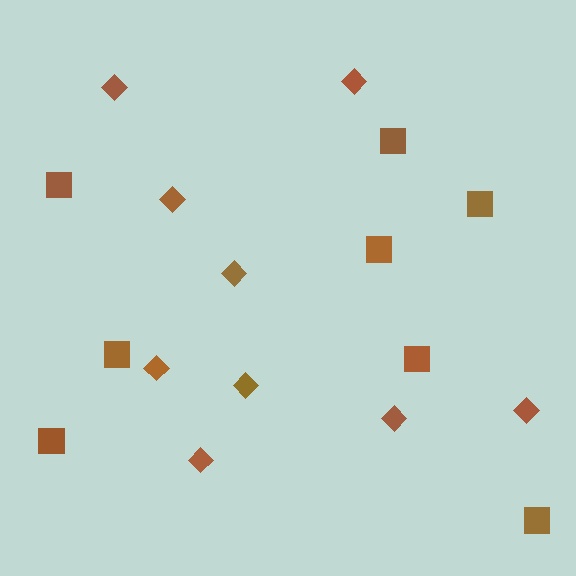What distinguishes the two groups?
There are 2 groups: one group of squares (8) and one group of diamonds (9).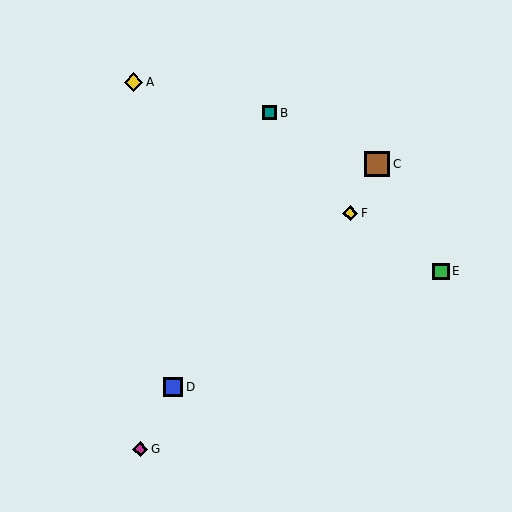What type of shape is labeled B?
Shape B is a teal square.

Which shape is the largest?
The brown square (labeled C) is the largest.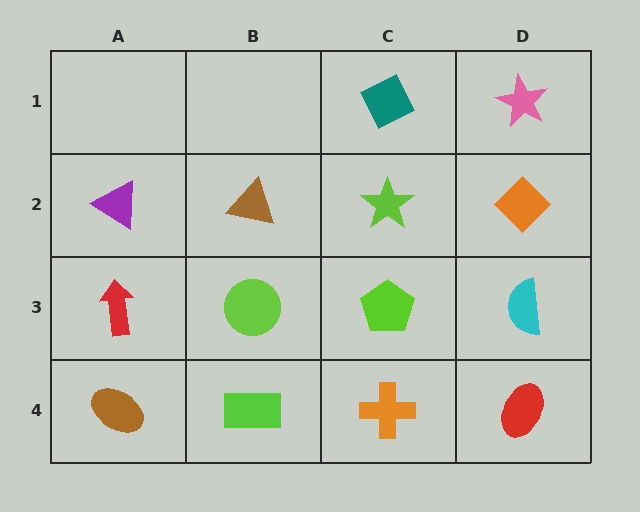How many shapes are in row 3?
4 shapes.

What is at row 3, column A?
A red arrow.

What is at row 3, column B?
A lime circle.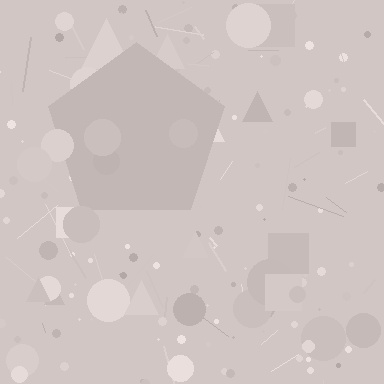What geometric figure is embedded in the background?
A pentagon is embedded in the background.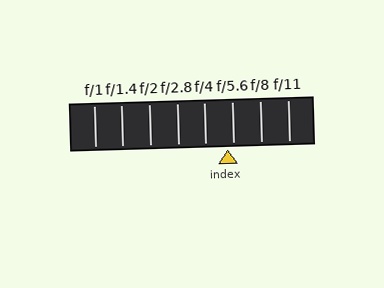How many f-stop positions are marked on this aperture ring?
There are 8 f-stop positions marked.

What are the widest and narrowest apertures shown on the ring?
The widest aperture shown is f/1 and the narrowest is f/11.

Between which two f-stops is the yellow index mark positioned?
The index mark is between f/4 and f/5.6.